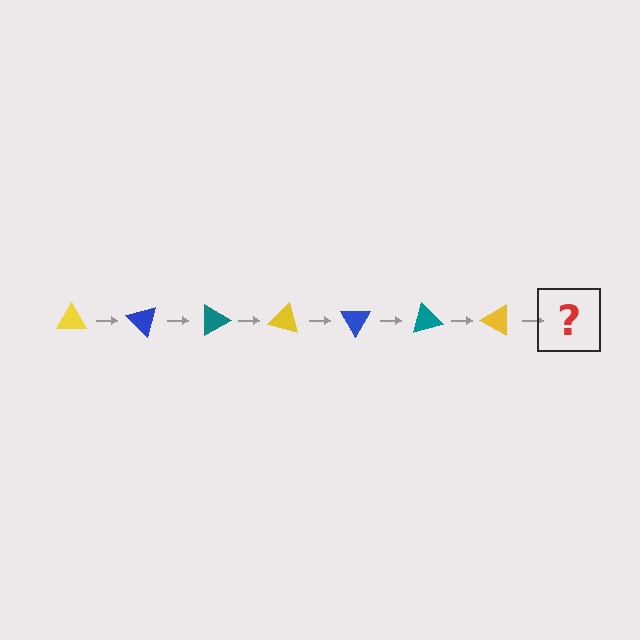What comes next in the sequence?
The next element should be a blue triangle, rotated 315 degrees from the start.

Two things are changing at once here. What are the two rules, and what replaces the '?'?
The two rules are that it rotates 45 degrees each step and the color cycles through yellow, blue, and teal. The '?' should be a blue triangle, rotated 315 degrees from the start.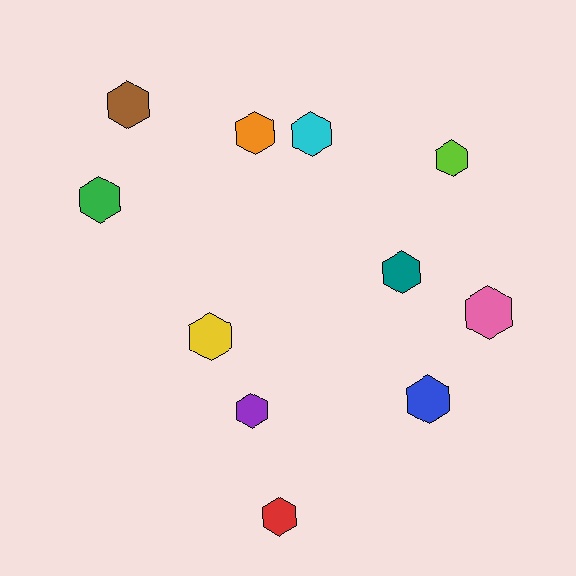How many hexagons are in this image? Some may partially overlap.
There are 11 hexagons.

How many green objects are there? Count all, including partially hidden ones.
There is 1 green object.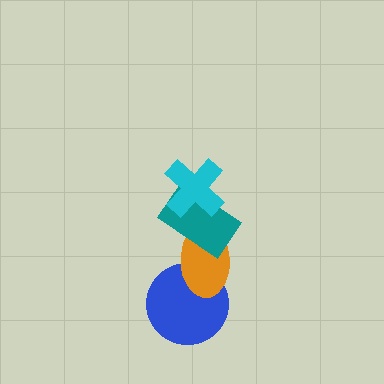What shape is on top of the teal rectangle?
The cyan cross is on top of the teal rectangle.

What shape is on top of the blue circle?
The orange ellipse is on top of the blue circle.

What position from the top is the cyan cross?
The cyan cross is 1st from the top.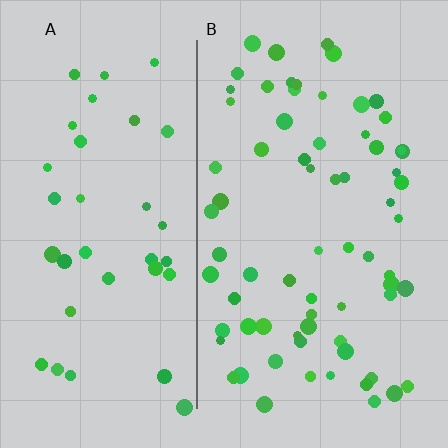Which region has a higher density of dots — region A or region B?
B (the right).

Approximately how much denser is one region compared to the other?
Approximately 1.8× — region B over region A.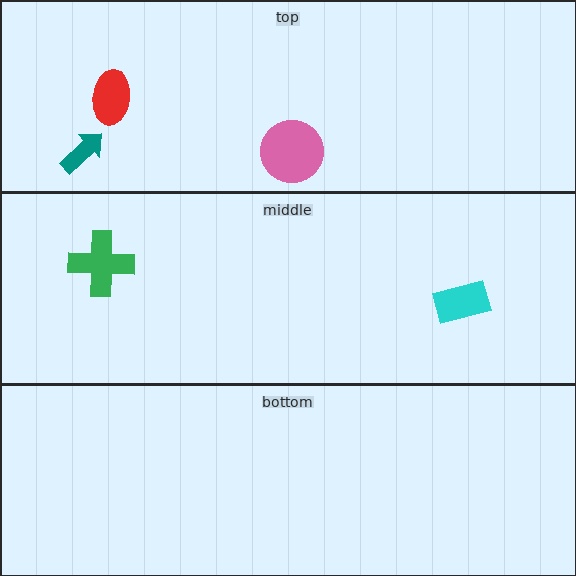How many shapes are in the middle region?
2.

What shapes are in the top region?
The red ellipse, the pink circle, the teal arrow.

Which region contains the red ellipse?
The top region.